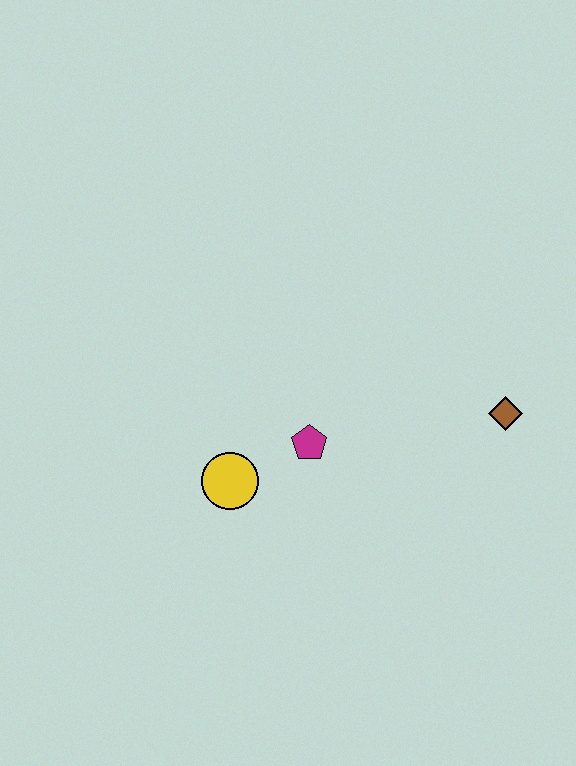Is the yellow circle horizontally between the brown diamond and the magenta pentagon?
No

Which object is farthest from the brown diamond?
The yellow circle is farthest from the brown diamond.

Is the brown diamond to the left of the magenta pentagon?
No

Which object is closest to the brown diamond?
The magenta pentagon is closest to the brown diamond.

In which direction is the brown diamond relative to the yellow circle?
The brown diamond is to the right of the yellow circle.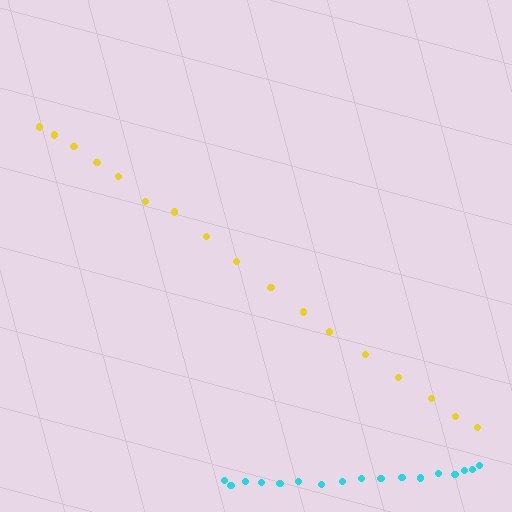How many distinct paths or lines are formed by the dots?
There are 2 distinct paths.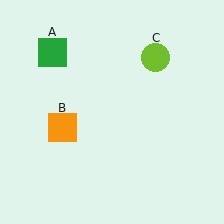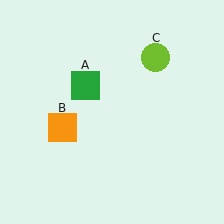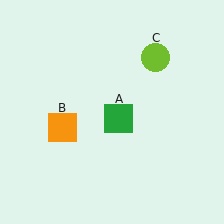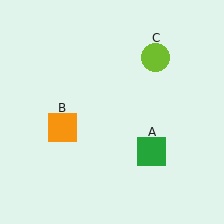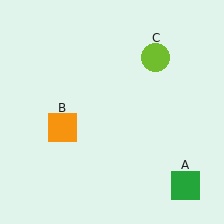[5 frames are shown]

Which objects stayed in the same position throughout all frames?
Orange square (object B) and lime circle (object C) remained stationary.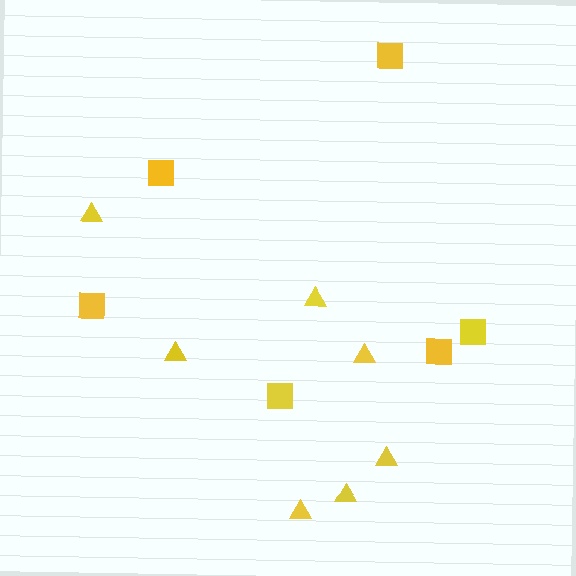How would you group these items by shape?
There are 2 groups: one group of triangles (7) and one group of squares (6).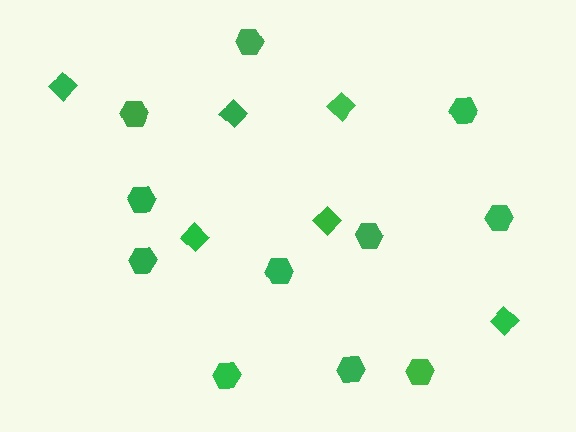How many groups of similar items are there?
There are 2 groups: one group of diamonds (6) and one group of hexagons (11).